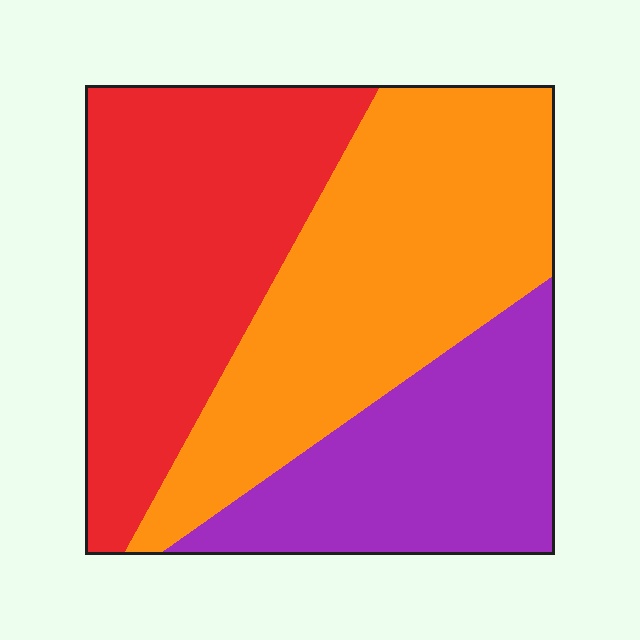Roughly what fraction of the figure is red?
Red takes up about three eighths (3/8) of the figure.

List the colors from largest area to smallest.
From largest to smallest: orange, red, purple.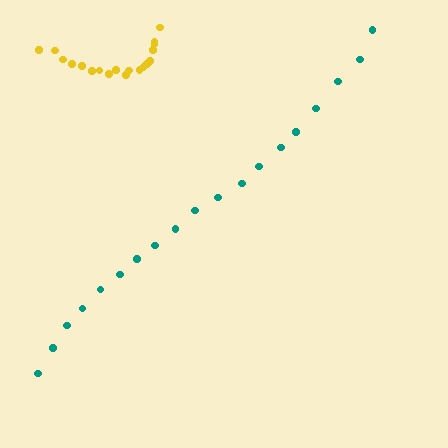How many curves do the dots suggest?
There are 2 distinct paths.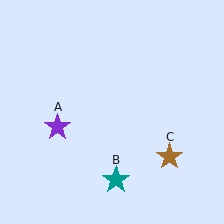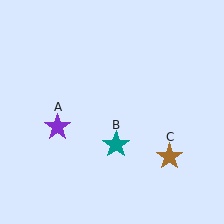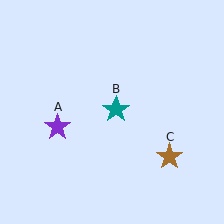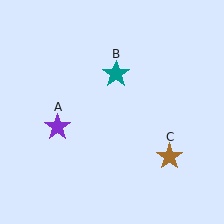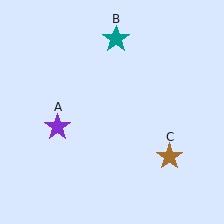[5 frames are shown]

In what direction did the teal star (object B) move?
The teal star (object B) moved up.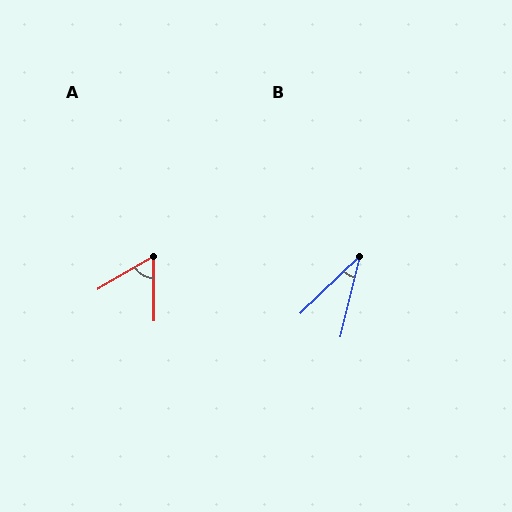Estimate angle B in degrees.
Approximately 32 degrees.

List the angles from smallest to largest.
B (32°), A (60°).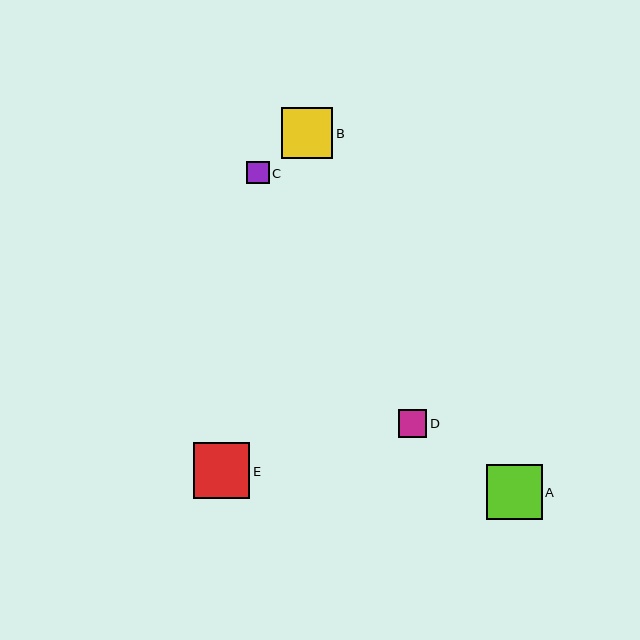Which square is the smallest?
Square C is the smallest with a size of approximately 23 pixels.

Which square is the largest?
Square E is the largest with a size of approximately 56 pixels.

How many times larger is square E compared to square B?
Square E is approximately 1.1 times the size of square B.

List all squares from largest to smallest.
From largest to smallest: E, A, B, D, C.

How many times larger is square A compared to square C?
Square A is approximately 2.4 times the size of square C.